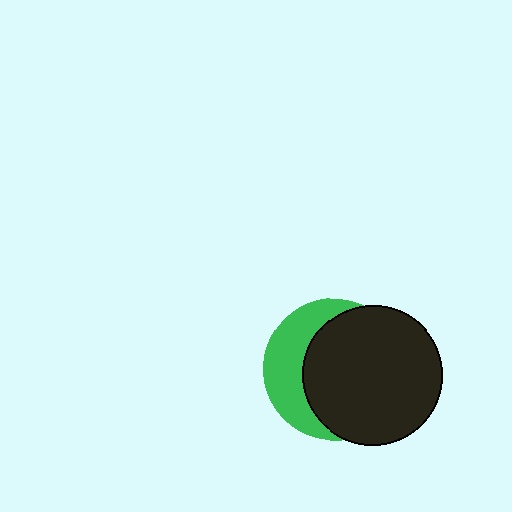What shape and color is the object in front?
The object in front is a black circle.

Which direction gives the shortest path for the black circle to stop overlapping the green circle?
Moving right gives the shortest separation.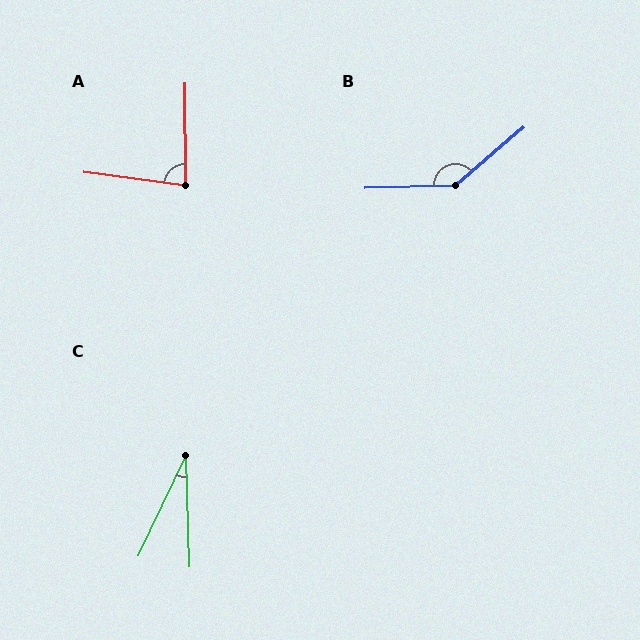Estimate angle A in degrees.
Approximately 82 degrees.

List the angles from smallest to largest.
C (27°), A (82°), B (142°).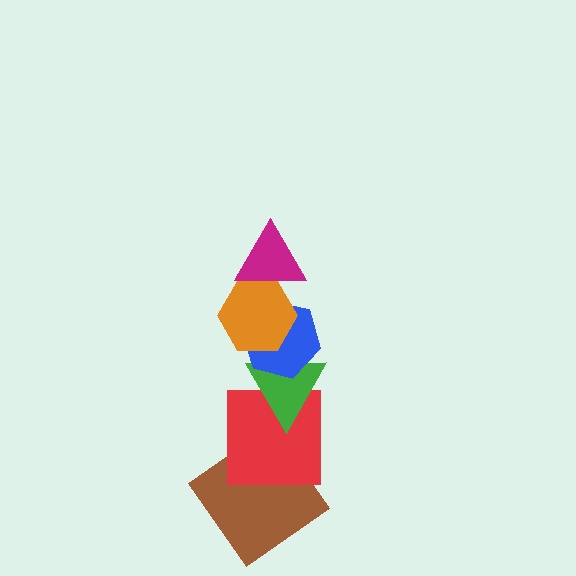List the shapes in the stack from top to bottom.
From top to bottom: the magenta triangle, the orange hexagon, the blue hexagon, the green triangle, the red square, the brown diamond.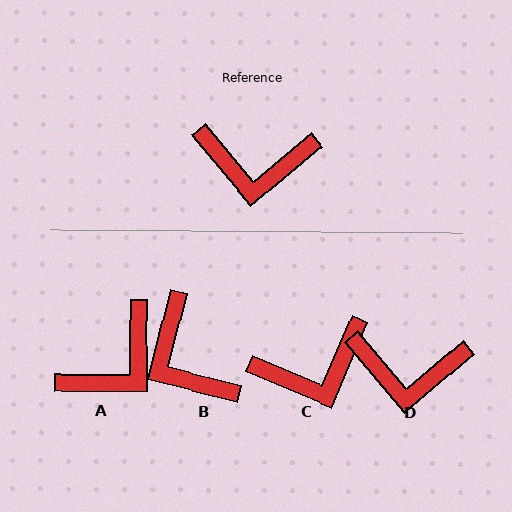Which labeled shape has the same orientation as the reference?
D.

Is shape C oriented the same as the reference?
No, it is off by about 27 degrees.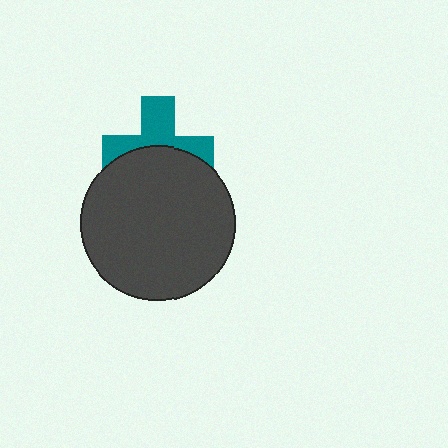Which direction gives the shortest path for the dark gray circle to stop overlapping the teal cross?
Moving down gives the shortest separation.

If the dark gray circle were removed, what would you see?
You would see the complete teal cross.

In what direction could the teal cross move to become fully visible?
The teal cross could move up. That would shift it out from behind the dark gray circle entirely.